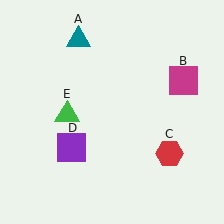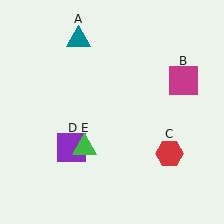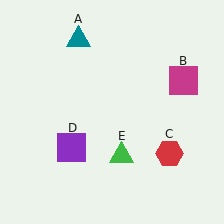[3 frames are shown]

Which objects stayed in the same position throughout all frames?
Teal triangle (object A) and magenta square (object B) and red hexagon (object C) and purple square (object D) remained stationary.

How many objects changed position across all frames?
1 object changed position: green triangle (object E).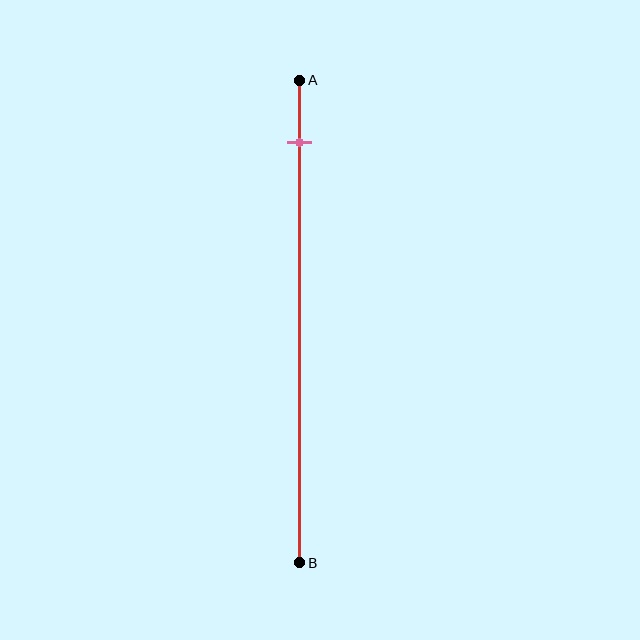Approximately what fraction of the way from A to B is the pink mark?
The pink mark is approximately 15% of the way from A to B.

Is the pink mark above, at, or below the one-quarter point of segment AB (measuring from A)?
The pink mark is above the one-quarter point of segment AB.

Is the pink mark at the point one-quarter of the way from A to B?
No, the mark is at about 15% from A, not at the 25% one-quarter point.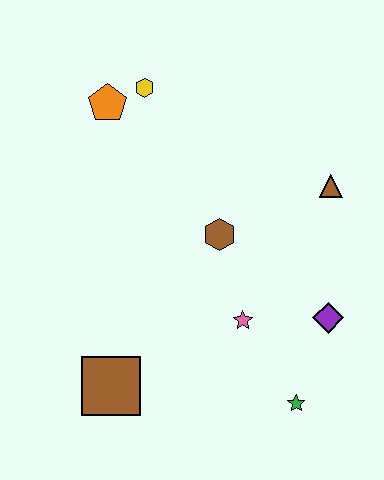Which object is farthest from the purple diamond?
The orange pentagon is farthest from the purple diamond.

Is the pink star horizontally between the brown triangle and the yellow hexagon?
Yes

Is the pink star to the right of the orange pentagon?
Yes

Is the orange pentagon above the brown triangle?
Yes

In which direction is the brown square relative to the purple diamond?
The brown square is to the left of the purple diamond.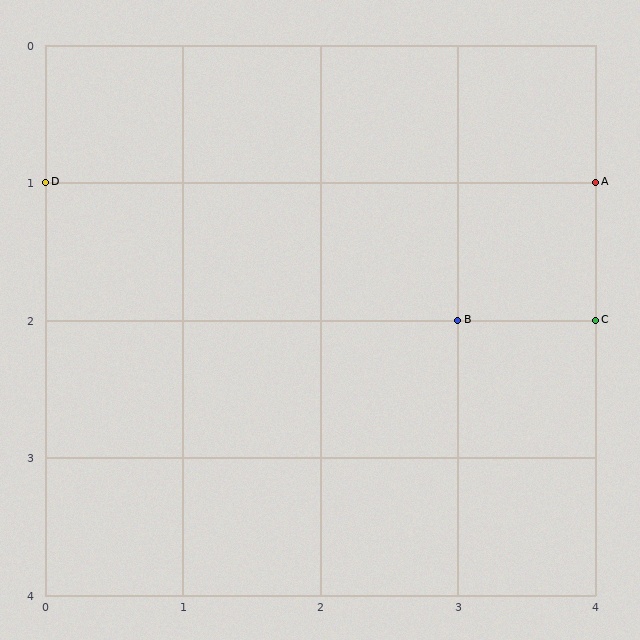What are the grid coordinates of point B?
Point B is at grid coordinates (3, 2).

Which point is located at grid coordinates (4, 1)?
Point A is at (4, 1).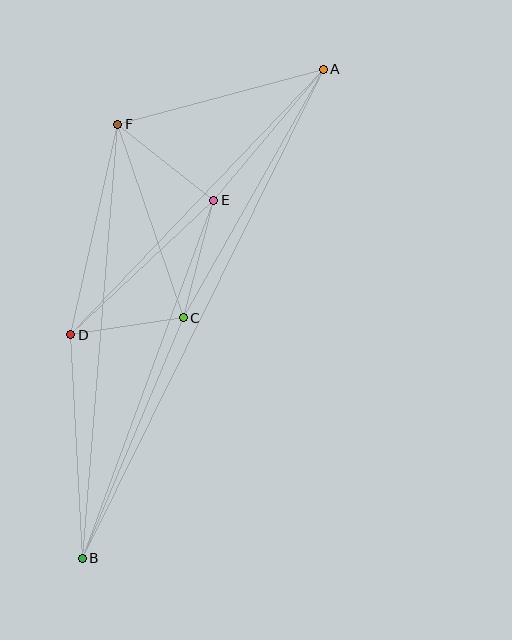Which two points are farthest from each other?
Points A and B are farthest from each other.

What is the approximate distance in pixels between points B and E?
The distance between B and E is approximately 382 pixels.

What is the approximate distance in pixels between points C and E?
The distance between C and E is approximately 121 pixels.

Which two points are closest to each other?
Points C and D are closest to each other.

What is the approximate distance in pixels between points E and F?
The distance between E and F is approximately 123 pixels.